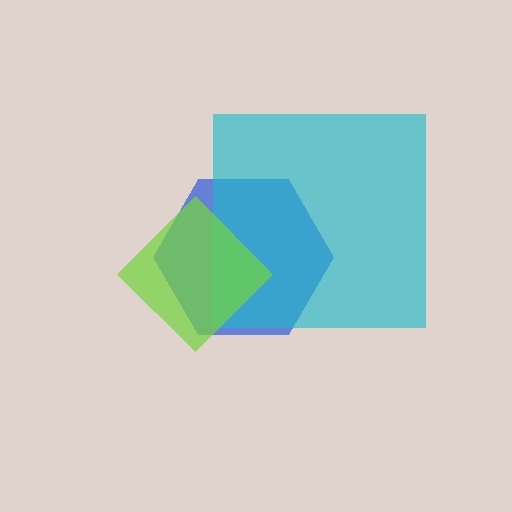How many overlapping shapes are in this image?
There are 3 overlapping shapes in the image.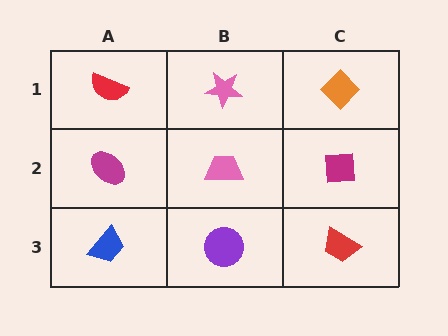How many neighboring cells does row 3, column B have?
3.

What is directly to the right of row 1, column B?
An orange diamond.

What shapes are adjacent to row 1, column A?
A magenta ellipse (row 2, column A), a pink star (row 1, column B).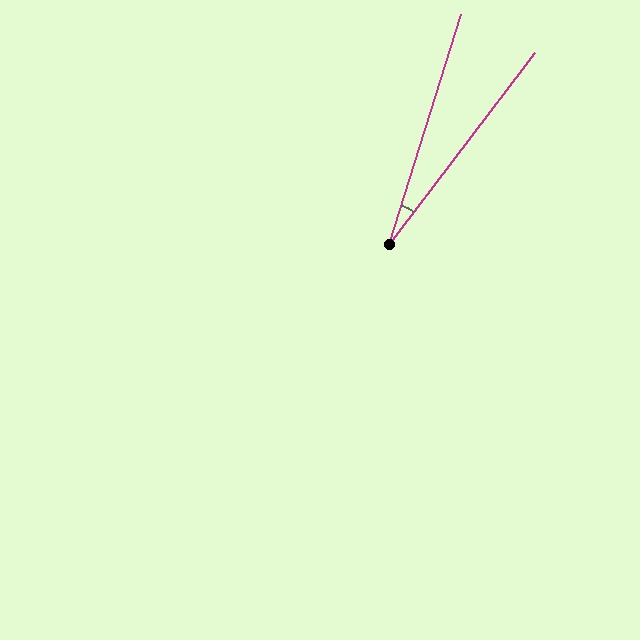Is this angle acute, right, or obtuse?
It is acute.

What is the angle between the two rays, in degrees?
Approximately 20 degrees.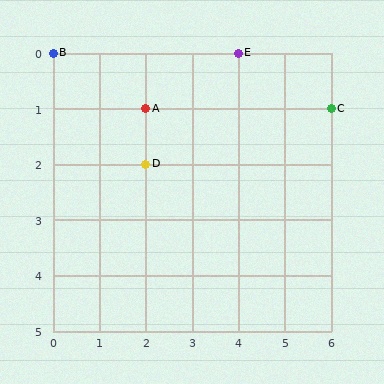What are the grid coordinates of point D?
Point D is at grid coordinates (2, 2).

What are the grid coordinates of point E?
Point E is at grid coordinates (4, 0).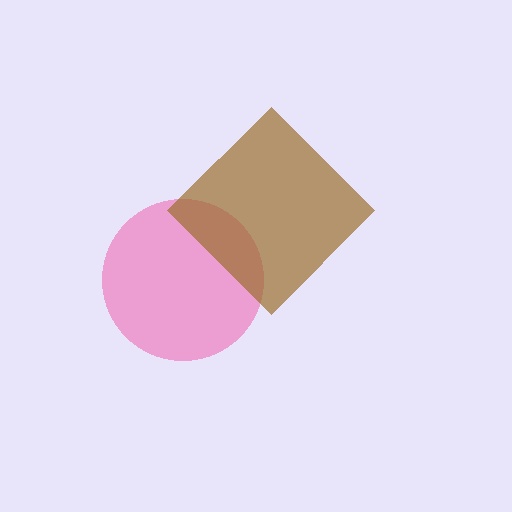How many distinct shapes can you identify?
There are 2 distinct shapes: a pink circle, a brown diamond.